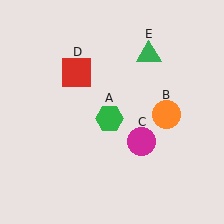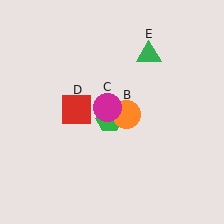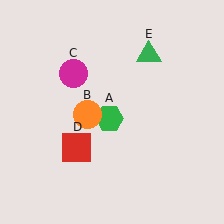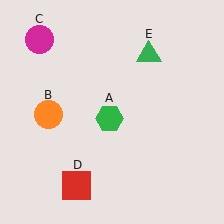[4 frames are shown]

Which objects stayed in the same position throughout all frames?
Green hexagon (object A) and green triangle (object E) remained stationary.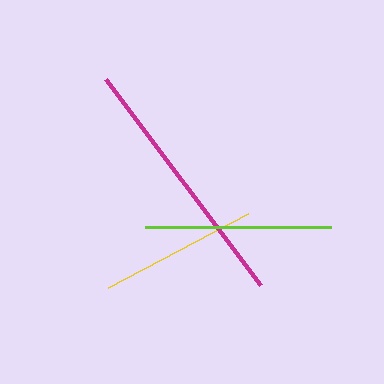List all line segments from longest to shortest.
From longest to shortest: magenta, lime, yellow.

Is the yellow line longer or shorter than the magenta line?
The magenta line is longer than the yellow line.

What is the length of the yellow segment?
The yellow segment is approximately 159 pixels long.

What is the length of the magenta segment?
The magenta segment is approximately 258 pixels long.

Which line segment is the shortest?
The yellow line is the shortest at approximately 159 pixels.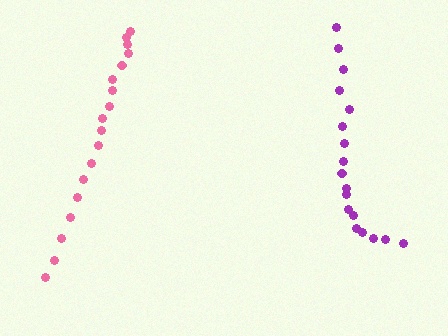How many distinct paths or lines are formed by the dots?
There are 2 distinct paths.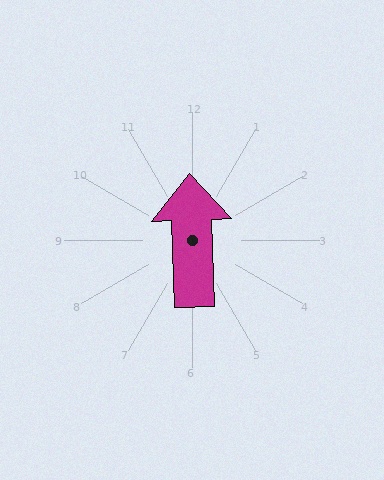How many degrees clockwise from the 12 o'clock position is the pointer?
Approximately 358 degrees.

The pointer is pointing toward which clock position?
Roughly 12 o'clock.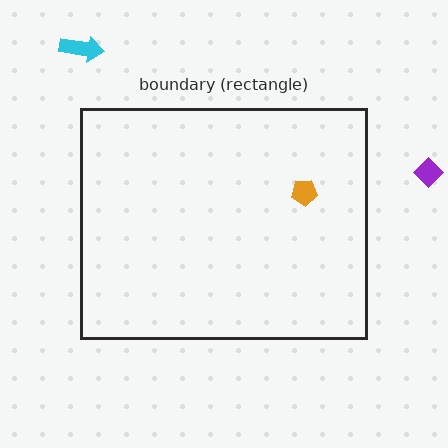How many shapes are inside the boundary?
1 inside, 2 outside.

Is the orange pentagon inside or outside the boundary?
Inside.